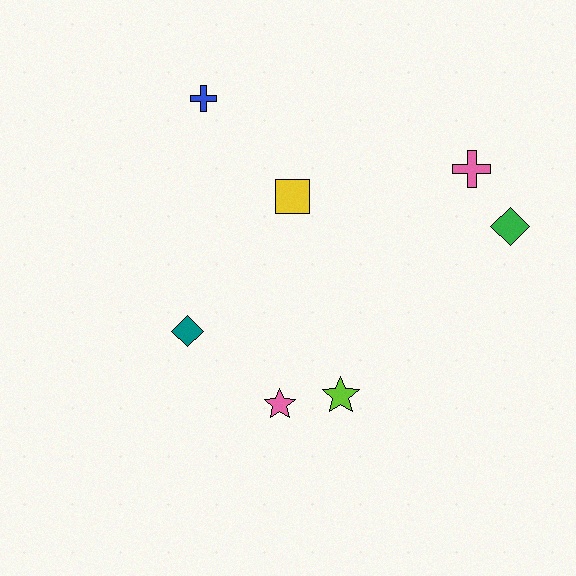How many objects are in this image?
There are 7 objects.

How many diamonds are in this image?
There are 2 diamonds.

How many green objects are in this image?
There is 1 green object.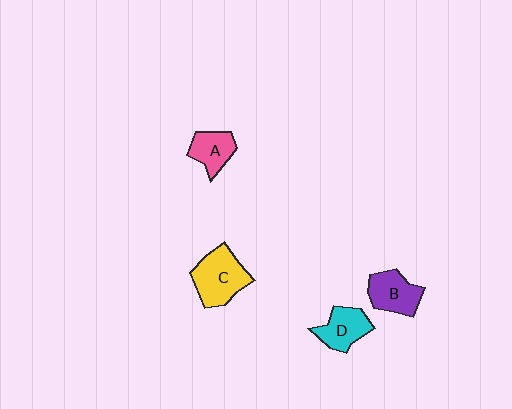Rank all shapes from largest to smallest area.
From largest to smallest: C (yellow), B (purple), D (cyan), A (pink).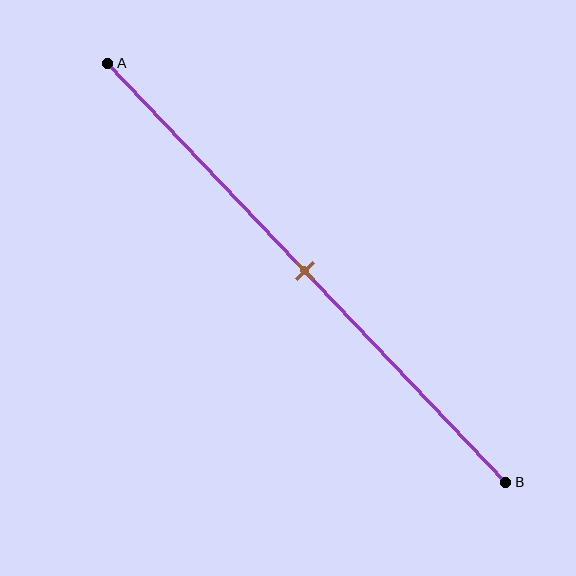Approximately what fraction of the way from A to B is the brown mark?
The brown mark is approximately 50% of the way from A to B.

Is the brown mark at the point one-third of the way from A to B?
No, the mark is at about 50% from A, not at the 33% one-third point.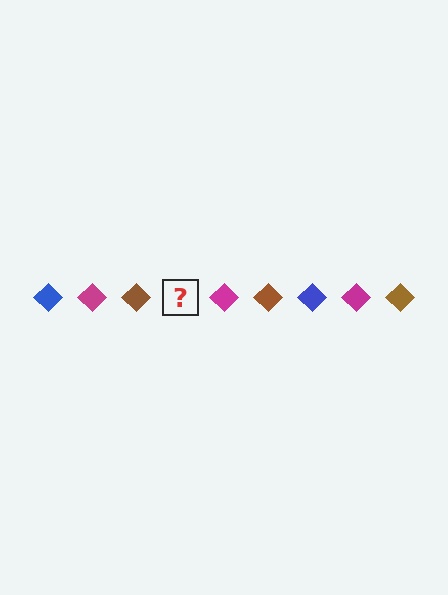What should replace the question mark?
The question mark should be replaced with a blue diamond.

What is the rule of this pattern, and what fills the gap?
The rule is that the pattern cycles through blue, magenta, brown diamonds. The gap should be filled with a blue diamond.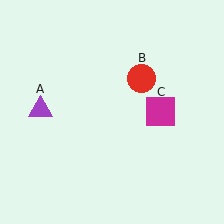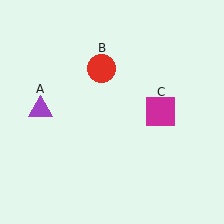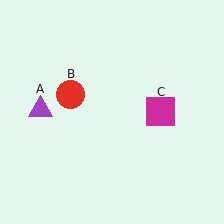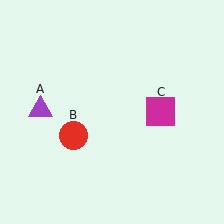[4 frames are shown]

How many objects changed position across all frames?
1 object changed position: red circle (object B).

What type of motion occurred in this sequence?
The red circle (object B) rotated counterclockwise around the center of the scene.